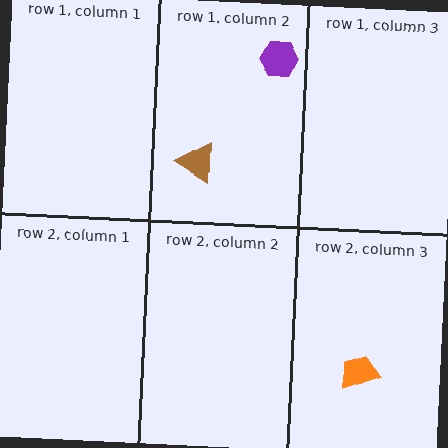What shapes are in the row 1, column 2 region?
The brown triangle, the purple hexagon.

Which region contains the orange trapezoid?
The row 2, column 3 region.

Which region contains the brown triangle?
The row 1, column 2 region.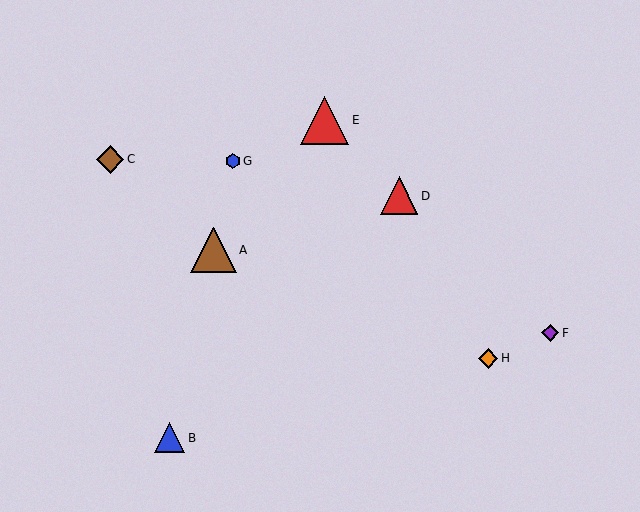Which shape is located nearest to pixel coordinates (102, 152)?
The brown diamond (labeled C) at (110, 159) is nearest to that location.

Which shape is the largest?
The red triangle (labeled E) is the largest.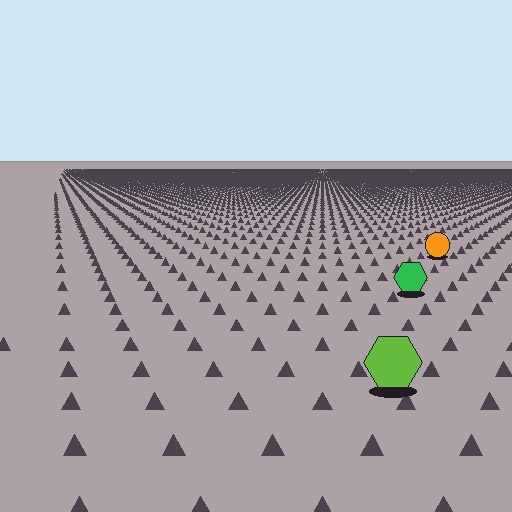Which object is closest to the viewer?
The lime hexagon is closest. The texture marks near it are larger and more spread out.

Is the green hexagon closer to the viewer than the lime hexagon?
No. The lime hexagon is closer — you can tell from the texture gradient: the ground texture is coarser near it.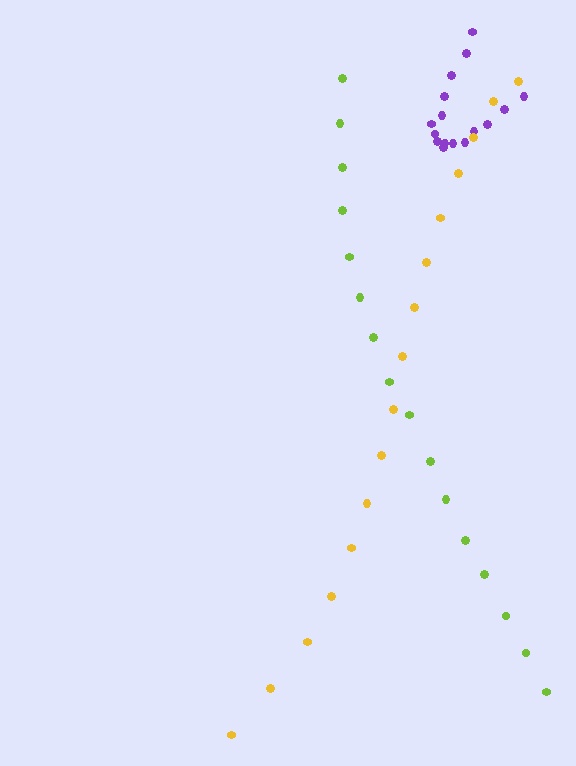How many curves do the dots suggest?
There are 3 distinct paths.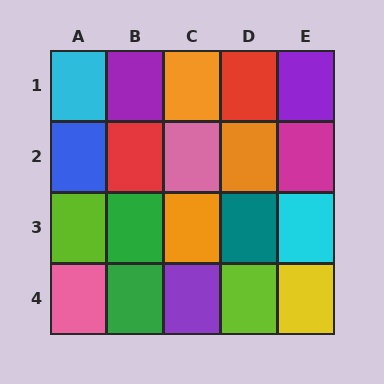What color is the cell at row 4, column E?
Yellow.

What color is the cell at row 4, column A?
Pink.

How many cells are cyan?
2 cells are cyan.